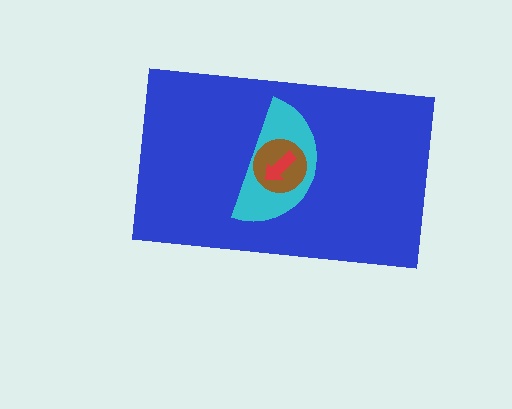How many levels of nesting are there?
4.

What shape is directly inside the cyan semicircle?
The brown circle.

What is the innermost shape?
The red arrow.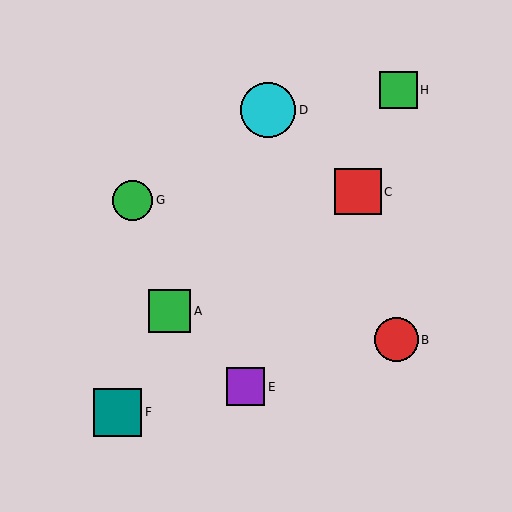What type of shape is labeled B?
Shape B is a red circle.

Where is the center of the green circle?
The center of the green circle is at (133, 200).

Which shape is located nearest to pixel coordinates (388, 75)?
The green square (labeled H) at (399, 90) is nearest to that location.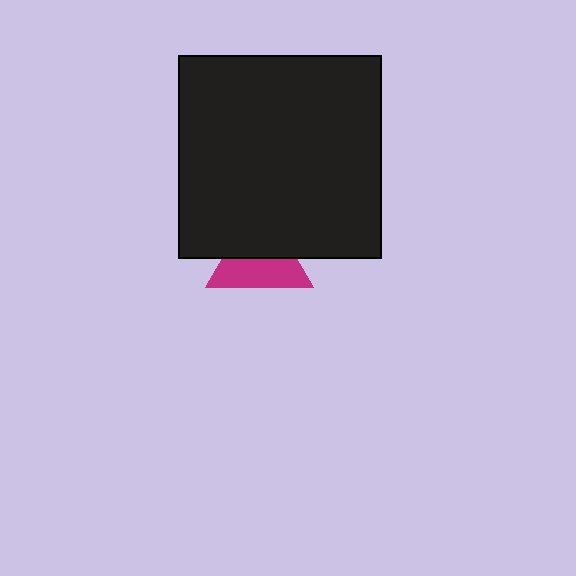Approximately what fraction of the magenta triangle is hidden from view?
Roughly 49% of the magenta triangle is hidden behind the black square.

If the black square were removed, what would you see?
You would see the complete magenta triangle.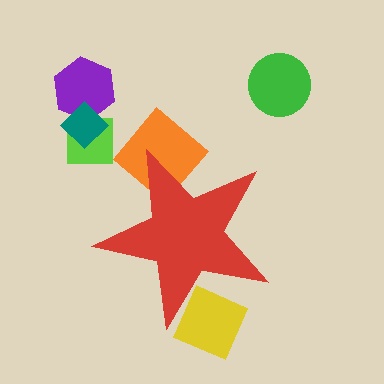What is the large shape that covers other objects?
A red star.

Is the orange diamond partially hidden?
Yes, the orange diamond is partially hidden behind the red star.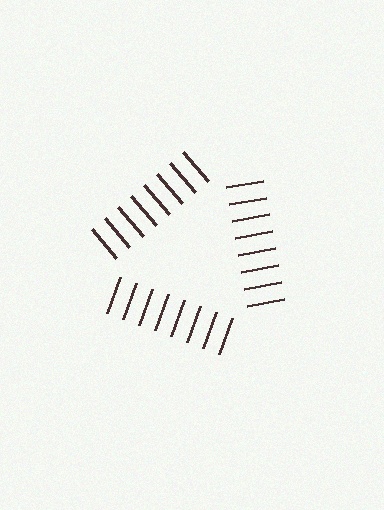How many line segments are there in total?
24 — 8 along each of the 3 edges.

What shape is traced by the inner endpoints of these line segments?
An illusory triangle — the line segments terminate on its edges but no continuous stroke is drawn.